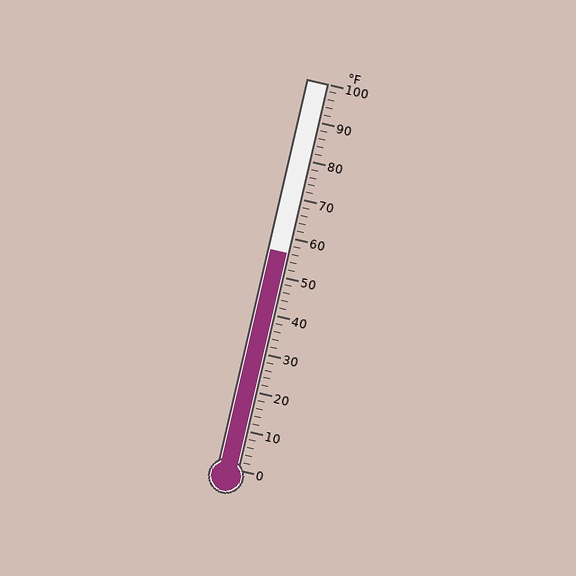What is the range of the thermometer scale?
The thermometer scale ranges from 0°F to 100°F.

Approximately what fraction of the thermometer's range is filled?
The thermometer is filled to approximately 55% of its range.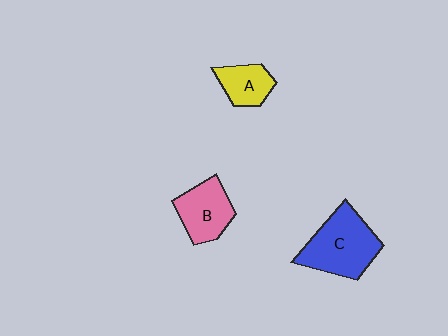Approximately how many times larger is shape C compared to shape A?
Approximately 2.0 times.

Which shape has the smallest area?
Shape A (yellow).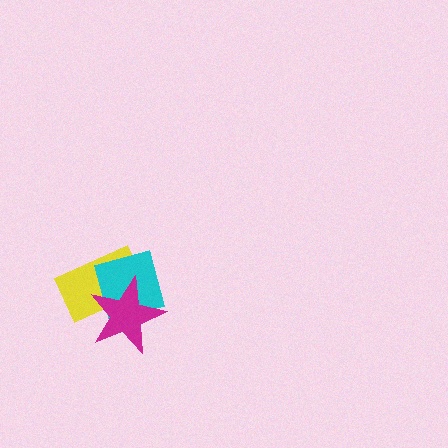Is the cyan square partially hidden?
Yes, it is partially covered by another shape.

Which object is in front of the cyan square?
The magenta star is in front of the cyan square.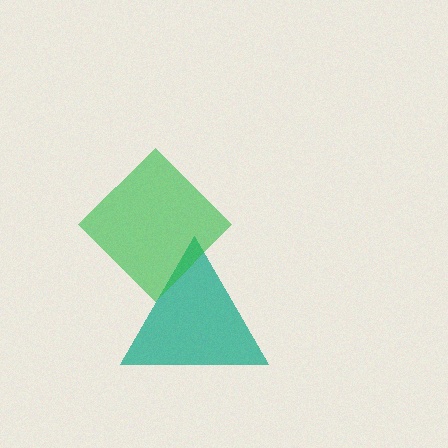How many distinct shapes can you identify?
There are 2 distinct shapes: a teal triangle, a green diamond.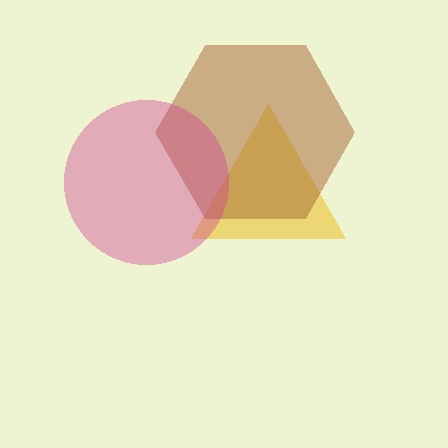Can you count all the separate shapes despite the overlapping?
Yes, there are 3 separate shapes.